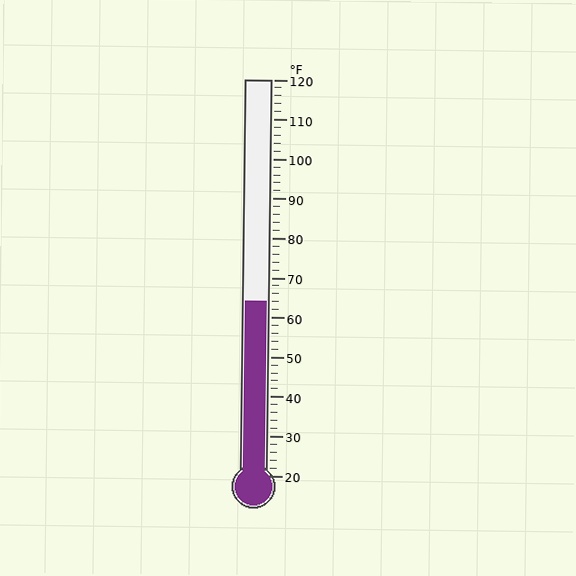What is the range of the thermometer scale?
The thermometer scale ranges from 20°F to 120°F.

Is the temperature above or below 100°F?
The temperature is below 100°F.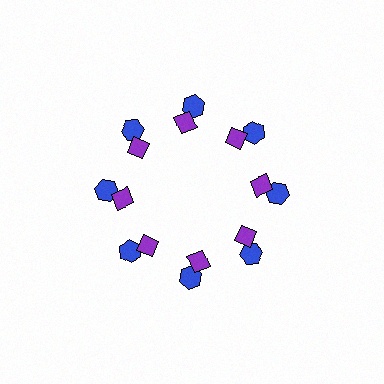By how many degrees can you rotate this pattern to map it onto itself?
The pattern maps onto itself every 45 degrees of rotation.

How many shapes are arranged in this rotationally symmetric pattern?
There are 16 shapes, arranged in 8 groups of 2.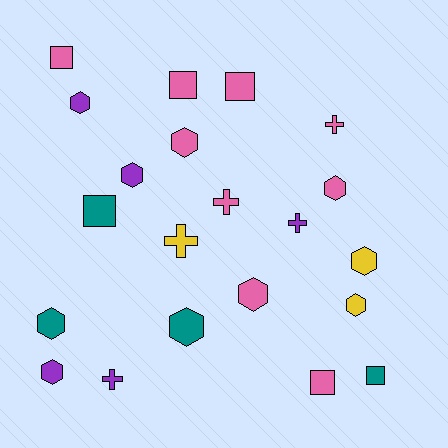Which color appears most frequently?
Pink, with 9 objects.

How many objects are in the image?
There are 21 objects.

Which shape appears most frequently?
Hexagon, with 10 objects.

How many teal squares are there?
There are 2 teal squares.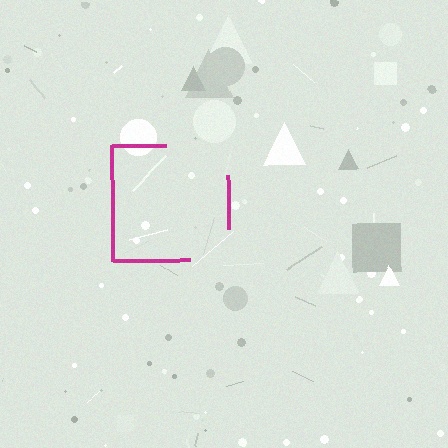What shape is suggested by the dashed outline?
The dashed outline suggests a square.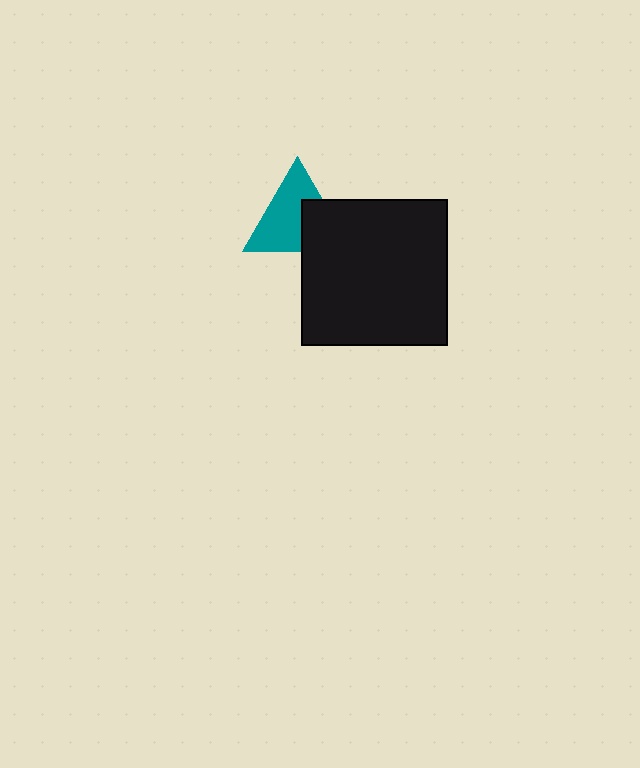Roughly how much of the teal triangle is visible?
About half of it is visible (roughly 64%).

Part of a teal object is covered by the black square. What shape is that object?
It is a triangle.